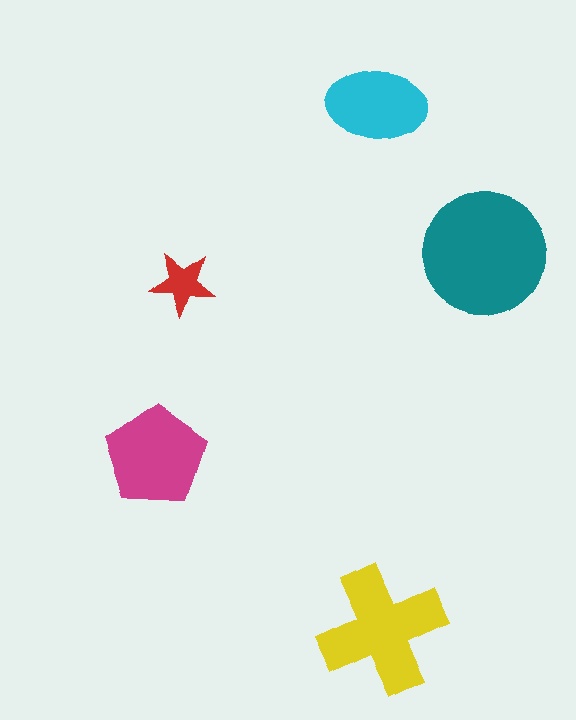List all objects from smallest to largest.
The red star, the cyan ellipse, the magenta pentagon, the yellow cross, the teal circle.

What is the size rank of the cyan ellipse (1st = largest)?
4th.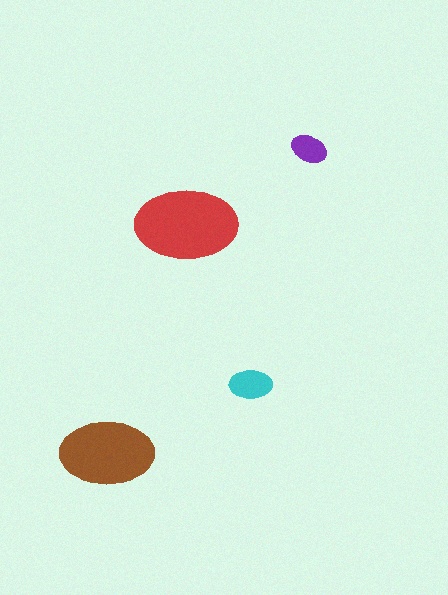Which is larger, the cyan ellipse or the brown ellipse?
The brown one.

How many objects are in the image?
There are 4 objects in the image.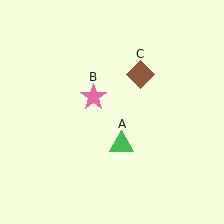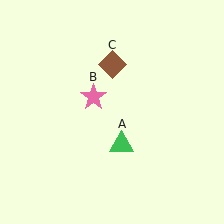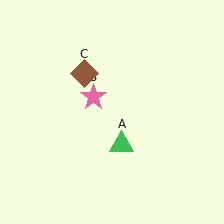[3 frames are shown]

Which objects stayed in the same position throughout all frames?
Green triangle (object A) and pink star (object B) remained stationary.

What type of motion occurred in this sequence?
The brown diamond (object C) rotated counterclockwise around the center of the scene.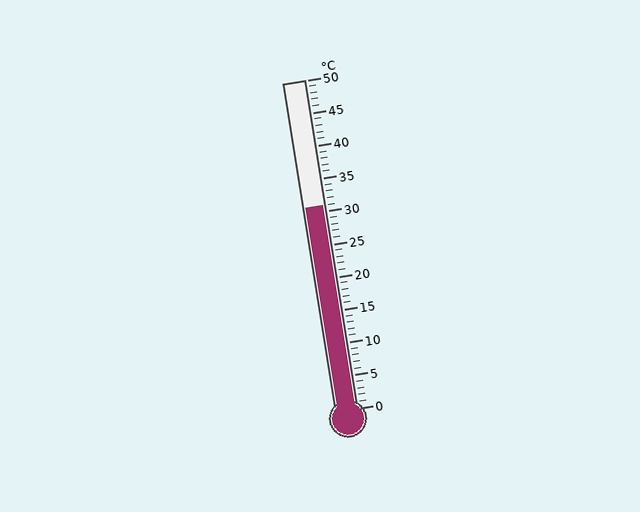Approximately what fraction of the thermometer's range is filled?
The thermometer is filled to approximately 60% of its range.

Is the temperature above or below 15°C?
The temperature is above 15°C.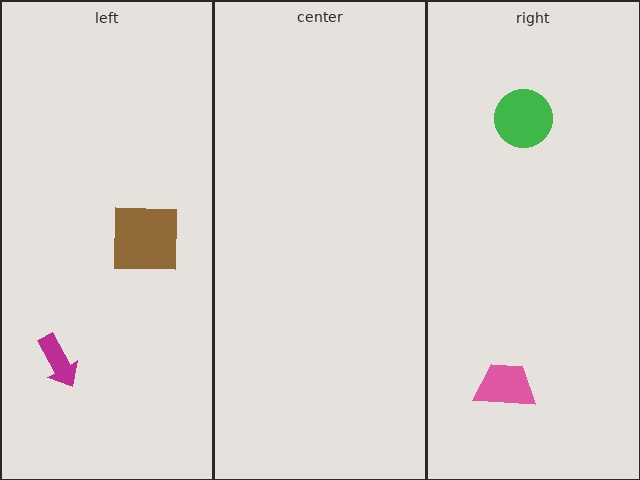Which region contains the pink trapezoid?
The right region.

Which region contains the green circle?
The right region.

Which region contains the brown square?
The left region.